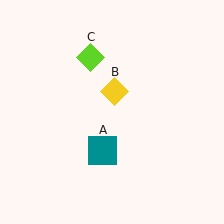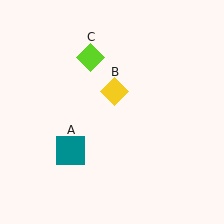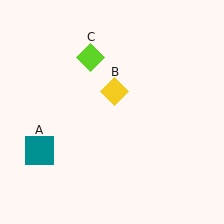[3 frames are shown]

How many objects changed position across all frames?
1 object changed position: teal square (object A).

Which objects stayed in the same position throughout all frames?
Yellow diamond (object B) and lime diamond (object C) remained stationary.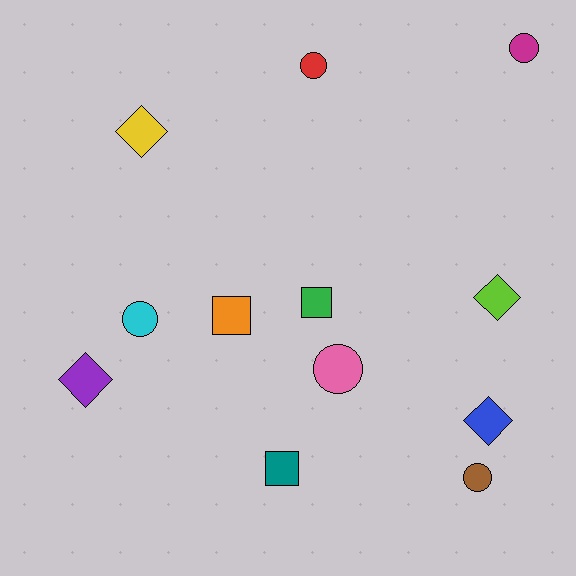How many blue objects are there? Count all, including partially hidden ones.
There is 1 blue object.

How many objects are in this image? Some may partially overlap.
There are 12 objects.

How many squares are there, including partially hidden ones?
There are 3 squares.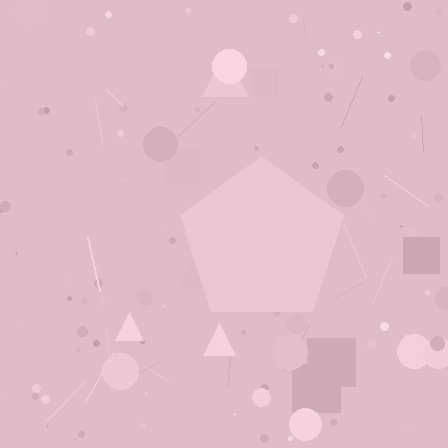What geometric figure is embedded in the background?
A pentagon is embedded in the background.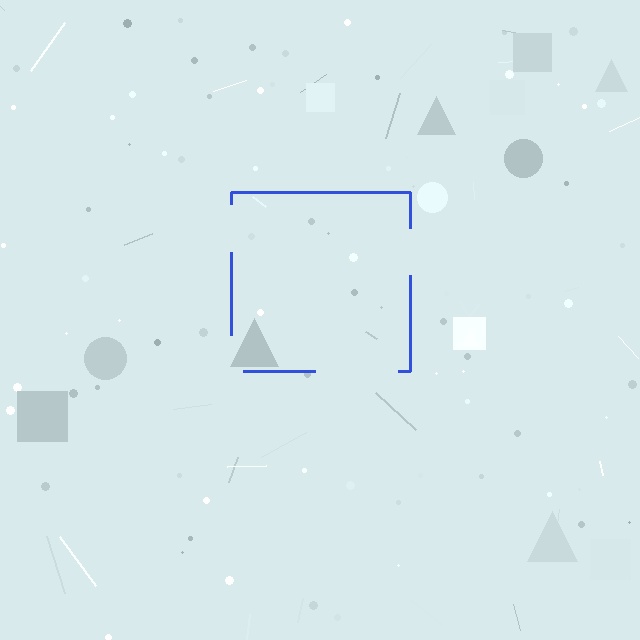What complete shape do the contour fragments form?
The contour fragments form a square.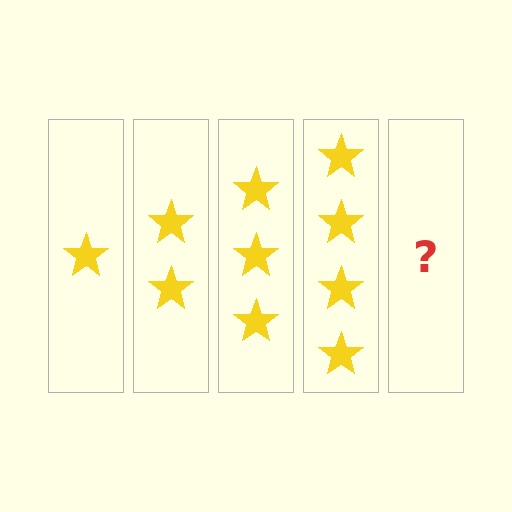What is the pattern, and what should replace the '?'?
The pattern is that each step adds one more star. The '?' should be 5 stars.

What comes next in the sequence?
The next element should be 5 stars.